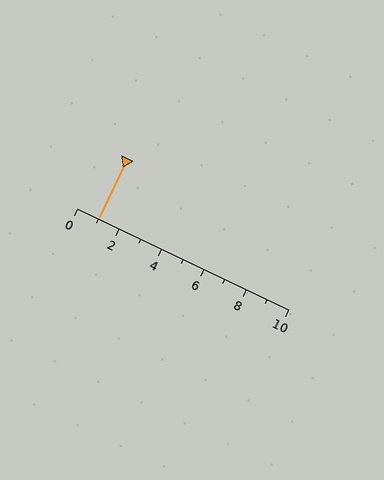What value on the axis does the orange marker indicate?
The marker indicates approximately 1.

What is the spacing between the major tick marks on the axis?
The major ticks are spaced 2 apart.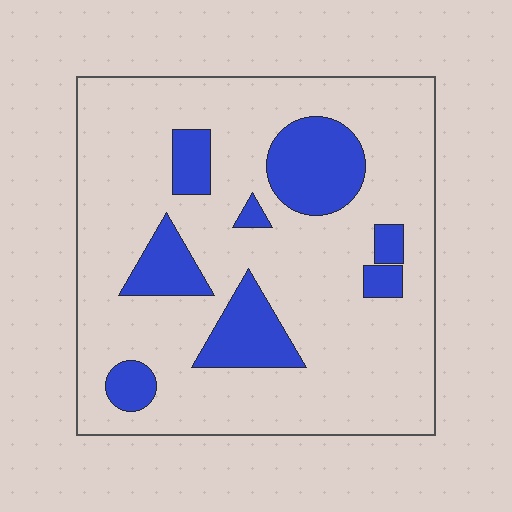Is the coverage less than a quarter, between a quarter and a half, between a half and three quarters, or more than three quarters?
Less than a quarter.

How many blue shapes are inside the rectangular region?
8.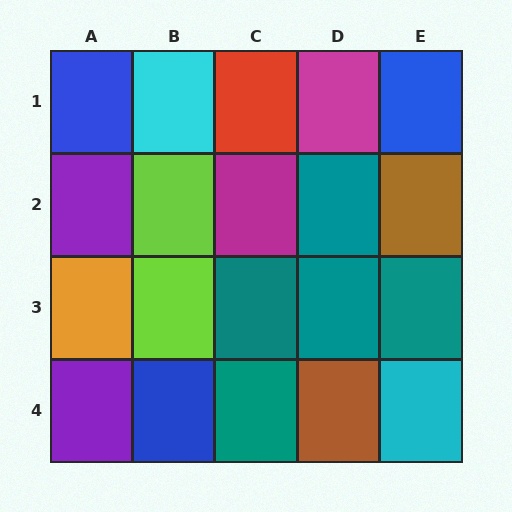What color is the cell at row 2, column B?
Lime.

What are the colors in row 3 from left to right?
Orange, lime, teal, teal, teal.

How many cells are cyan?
2 cells are cyan.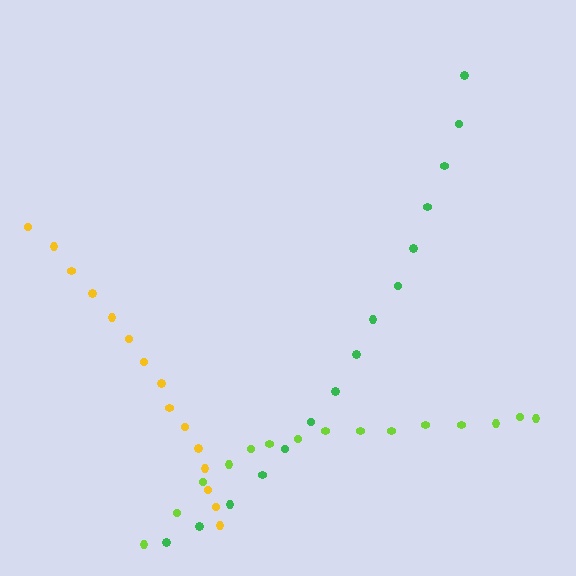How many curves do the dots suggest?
There are 3 distinct paths.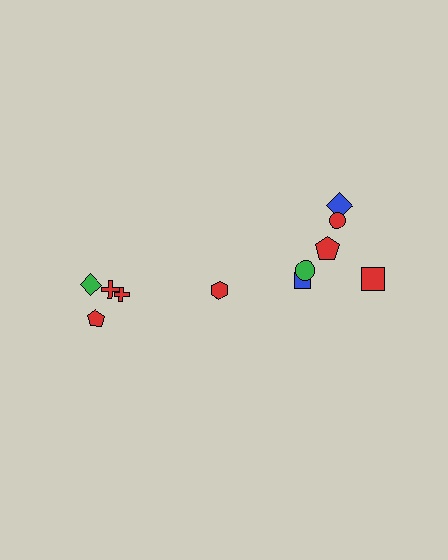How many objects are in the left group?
There are 4 objects.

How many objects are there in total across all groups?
There are 11 objects.